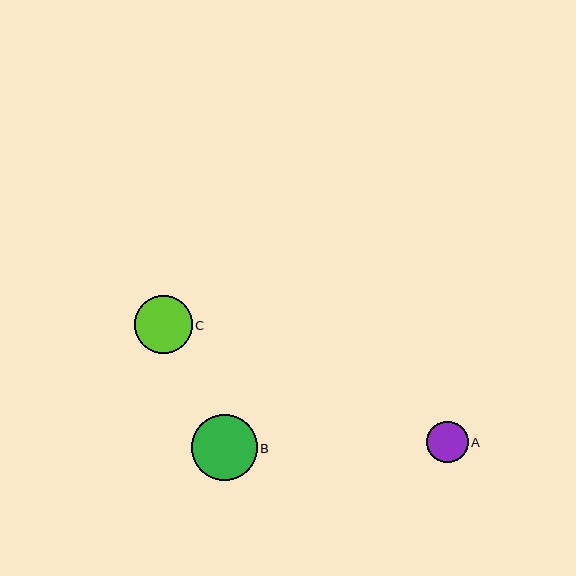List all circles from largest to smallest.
From largest to smallest: B, C, A.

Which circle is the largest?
Circle B is the largest with a size of approximately 66 pixels.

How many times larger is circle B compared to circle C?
Circle B is approximately 1.1 times the size of circle C.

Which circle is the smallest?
Circle A is the smallest with a size of approximately 41 pixels.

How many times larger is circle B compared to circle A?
Circle B is approximately 1.6 times the size of circle A.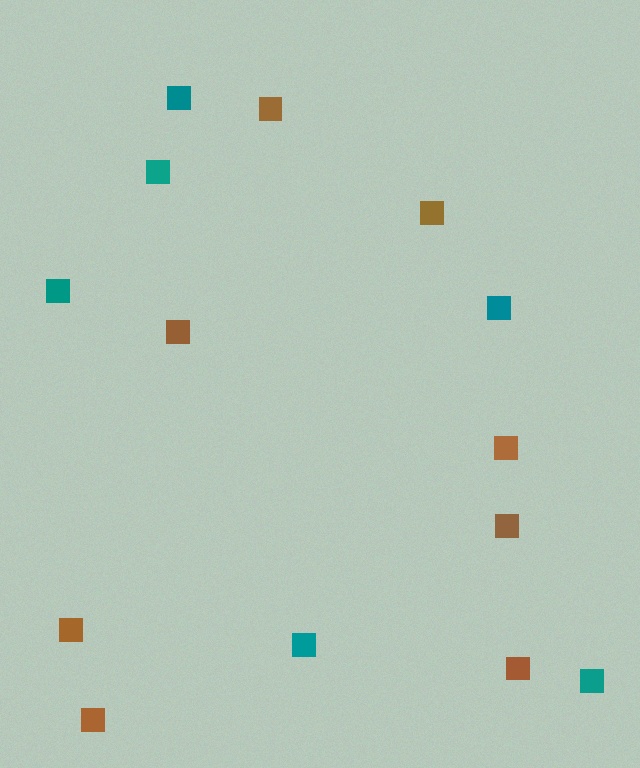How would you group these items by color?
There are 2 groups: one group of teal squares (6) and one group of brown squares (8).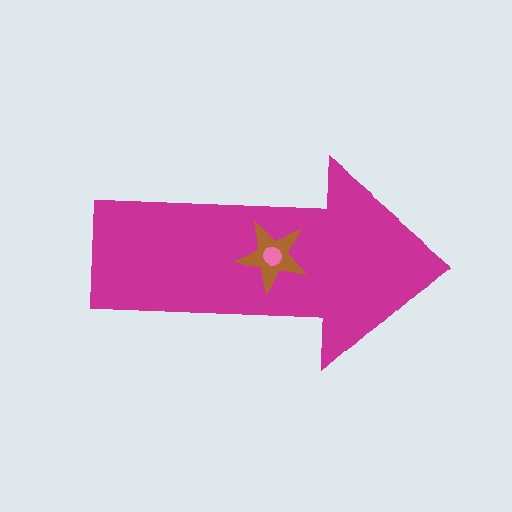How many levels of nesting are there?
3.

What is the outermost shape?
The magenta arrow.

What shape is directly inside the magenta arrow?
The brown star.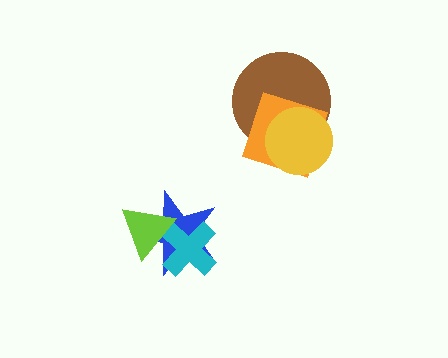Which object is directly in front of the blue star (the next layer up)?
The cyan cross is directly in front of the blue star.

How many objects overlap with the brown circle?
2 objects overlap with the brown circle.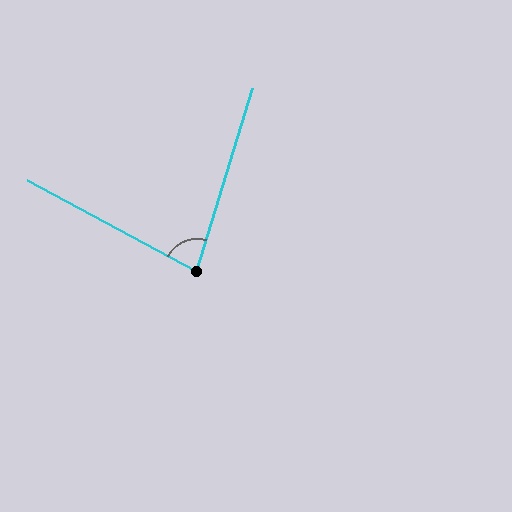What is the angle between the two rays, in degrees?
Approximately 79 degrees.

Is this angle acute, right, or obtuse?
It is acute.